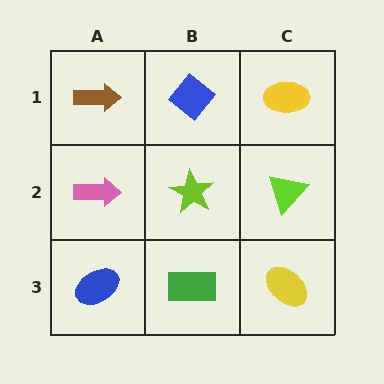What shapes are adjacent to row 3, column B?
A lime star (row 2, column B), a blue ellipse (row 3, column A), a yellow ellipse (row 3, column C).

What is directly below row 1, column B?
A lime star.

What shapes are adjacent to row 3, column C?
A lime triangle (row 2, column C), a green rectangle (row 3, column B).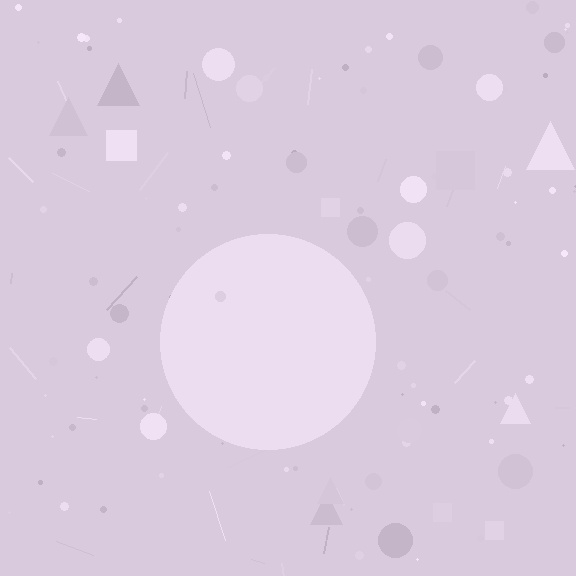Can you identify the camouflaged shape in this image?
The camouflaged shape is a circle.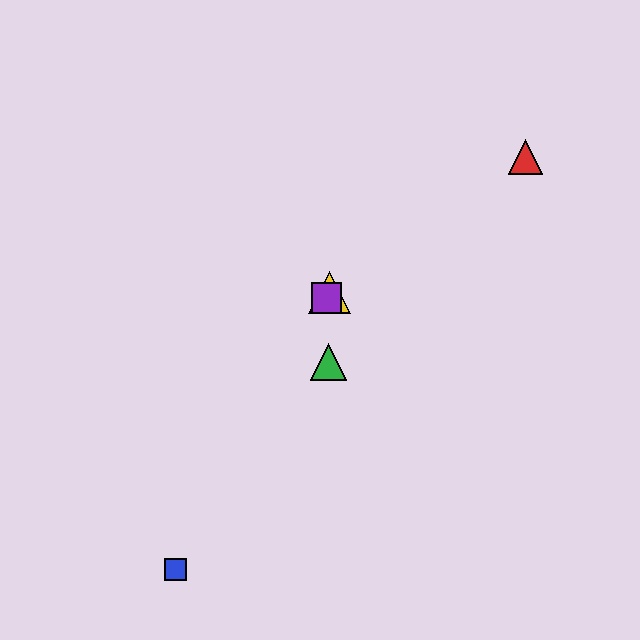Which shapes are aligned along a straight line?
The blue square, the yellow triangle, the purple square are aligned along a straight line.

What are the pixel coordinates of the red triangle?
The red triangle is at (526, 157).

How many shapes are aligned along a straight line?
3 shapes (the blue square, the yellow triangle, the purple square) are aligned along a straight line.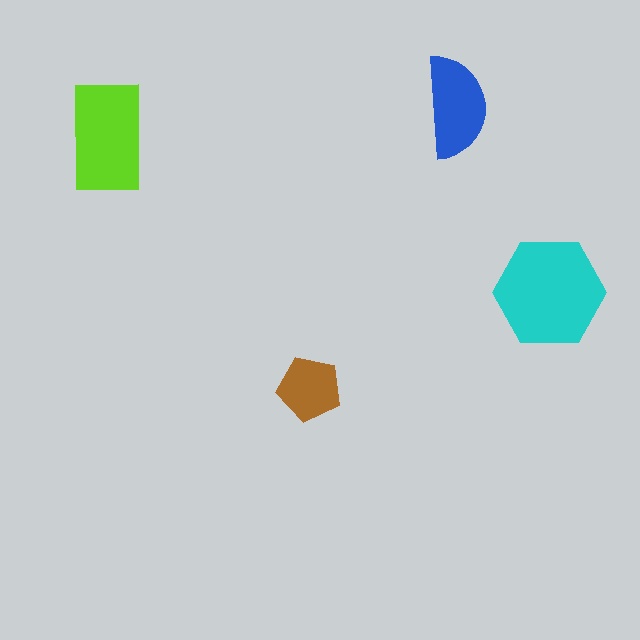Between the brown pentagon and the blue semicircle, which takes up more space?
The blue semicircle.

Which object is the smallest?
The brown pentagon.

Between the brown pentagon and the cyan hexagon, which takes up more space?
The cyan hexagon.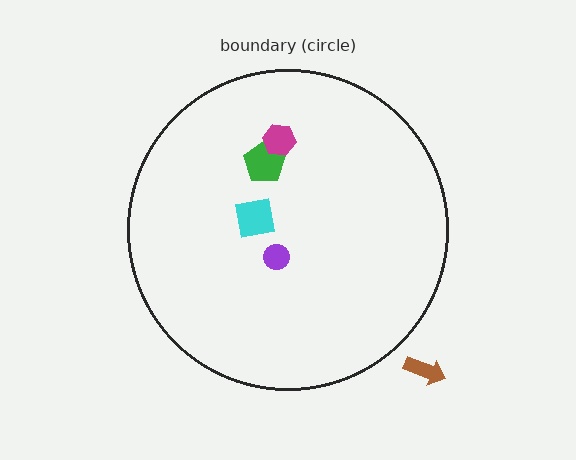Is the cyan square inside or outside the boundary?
Inside.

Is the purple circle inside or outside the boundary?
Inside.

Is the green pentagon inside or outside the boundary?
Inside.